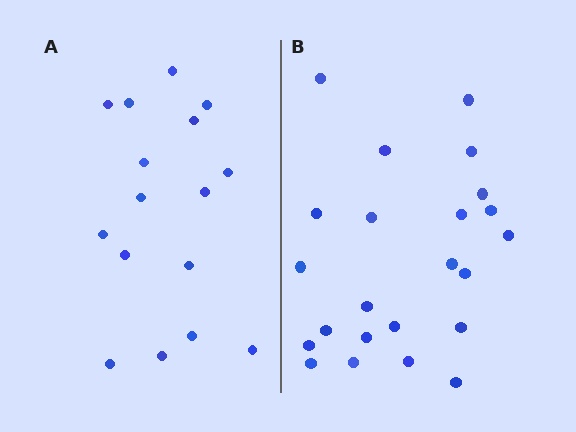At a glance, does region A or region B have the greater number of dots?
Region B (the right region) has more dots.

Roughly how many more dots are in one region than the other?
Region B has roughly 8 or so more dots than region A.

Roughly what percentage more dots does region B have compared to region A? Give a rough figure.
About 45% more.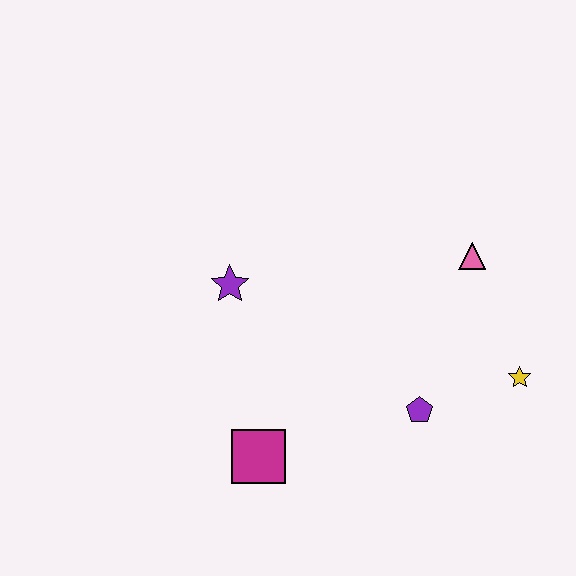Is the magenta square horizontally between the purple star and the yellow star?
Yes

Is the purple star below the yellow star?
No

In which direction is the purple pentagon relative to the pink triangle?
The purple pentagon is below the pink triangle.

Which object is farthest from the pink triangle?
The magenta square is farthest from the pink triangle.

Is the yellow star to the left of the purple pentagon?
No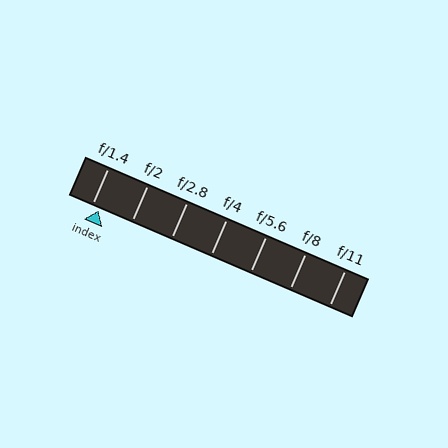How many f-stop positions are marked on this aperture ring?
There are 7 f-stop positions marked.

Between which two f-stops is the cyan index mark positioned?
The index mark is between f/1.4 and f/2.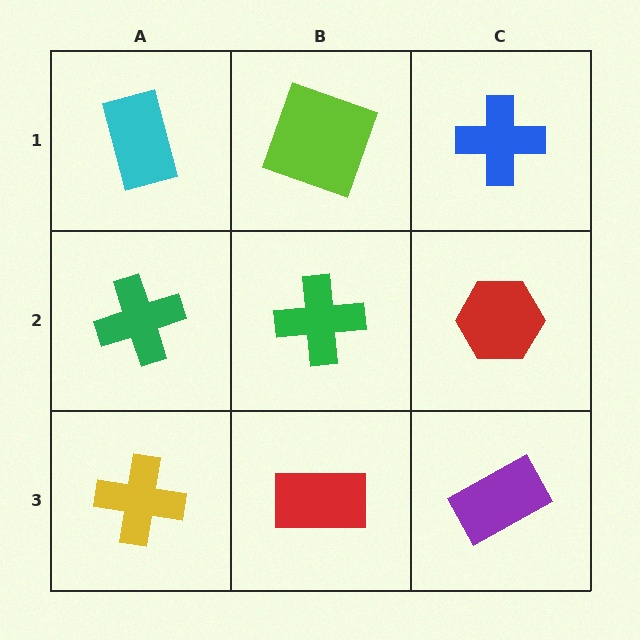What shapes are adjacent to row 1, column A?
A green cross (row 2, column A), a lime square (row 1, column B).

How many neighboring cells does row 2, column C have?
3.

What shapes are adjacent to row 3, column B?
A green cross (row 2, column B), a yellow cross (row 3, column A), a purple rectangle (row 3, column C).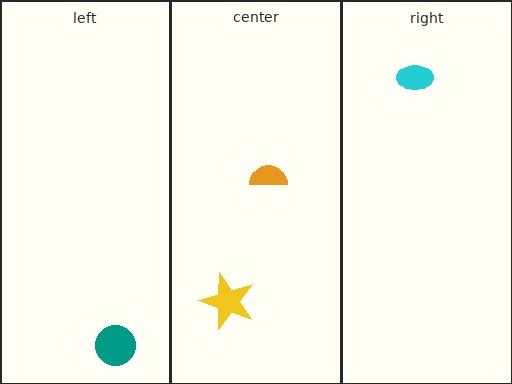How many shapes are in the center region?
2.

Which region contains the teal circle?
The left region.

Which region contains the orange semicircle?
The center region.